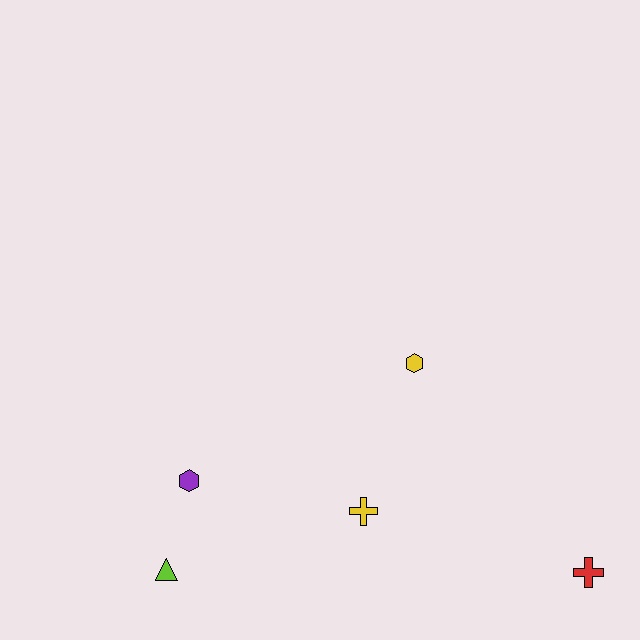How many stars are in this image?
There are no stars.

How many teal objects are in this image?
There are no teal objects.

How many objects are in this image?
There are 5 objects.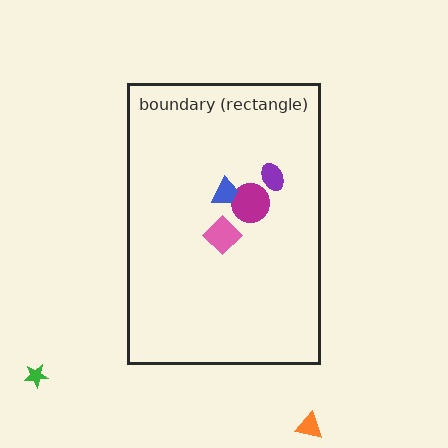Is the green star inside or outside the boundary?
Outside.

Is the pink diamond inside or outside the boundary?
Inside.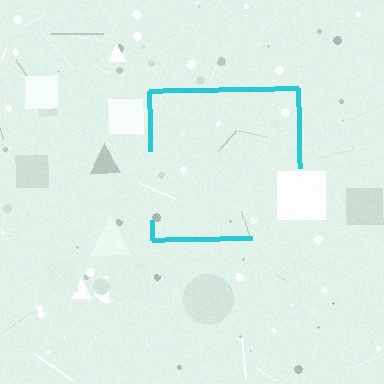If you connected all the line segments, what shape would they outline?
They would outline a square.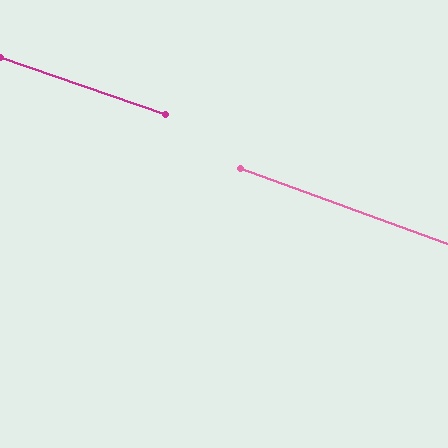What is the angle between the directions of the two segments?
Approximately 1 degree.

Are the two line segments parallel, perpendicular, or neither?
Parallel — their directions differ by only 0.9°.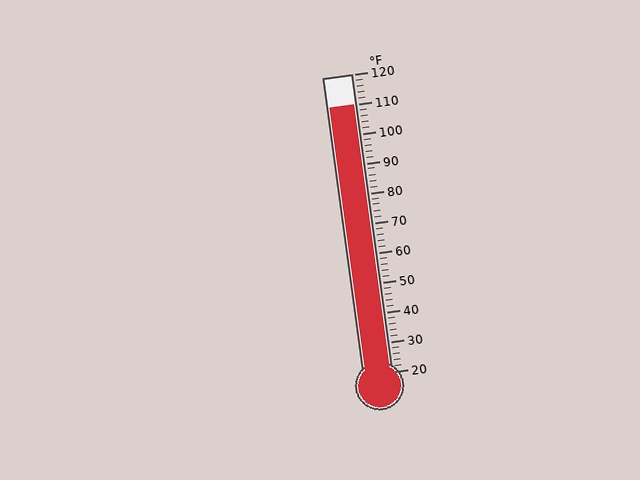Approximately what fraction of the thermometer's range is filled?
The thermometer is filled to approximately 90% of its range.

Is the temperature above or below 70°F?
The temperature is above 70°F.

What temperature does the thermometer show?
The thermometer shows approximately 110°F.